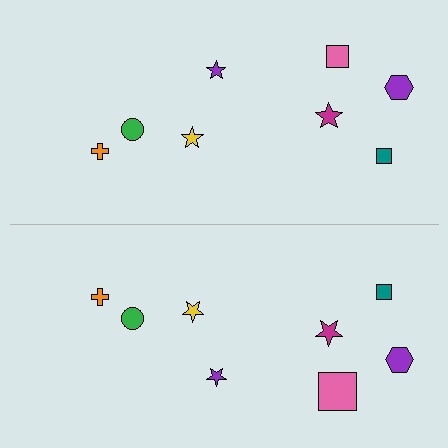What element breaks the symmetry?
The pink square on the bottom side has a different size than its mirror counterpart.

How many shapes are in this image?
There are 16 shapes in this image.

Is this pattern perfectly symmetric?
No, the pattern is not perfectly symmetric. The pink square on the bottom side has a different size than its mirror counterpart.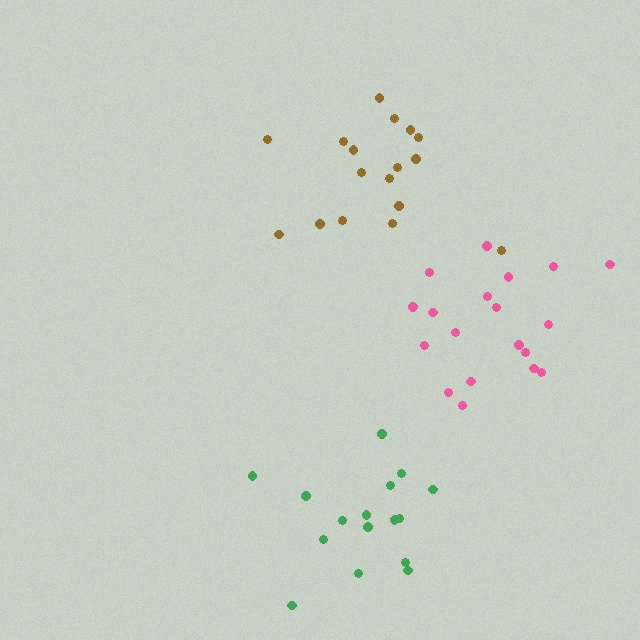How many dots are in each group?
Group 1: 17 dots, Group 2: 16 dots, Group 3: 19 dots (52 total).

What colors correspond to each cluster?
The clusters are colored: brown, green, pink.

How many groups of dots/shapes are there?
There are 3 groups.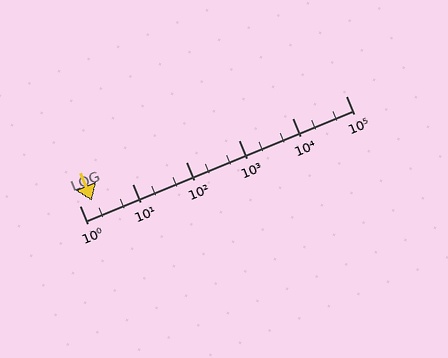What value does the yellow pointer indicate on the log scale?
The pointer indicates approximately 1.7.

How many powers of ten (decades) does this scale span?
The scale spans 5 decades, from 1 to 100000.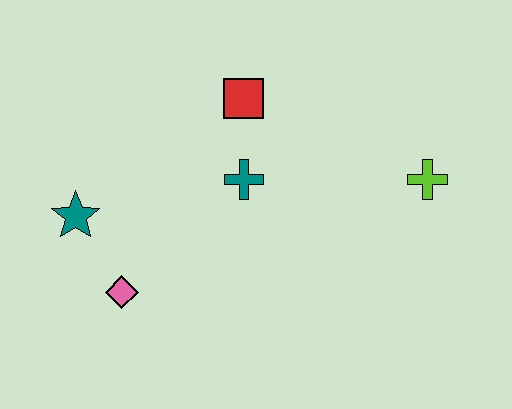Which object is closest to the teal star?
The pink diamond is closest to the teal star.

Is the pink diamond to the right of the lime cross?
No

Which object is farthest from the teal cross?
The lime cross is farthest from the teal cross.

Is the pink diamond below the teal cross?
Yes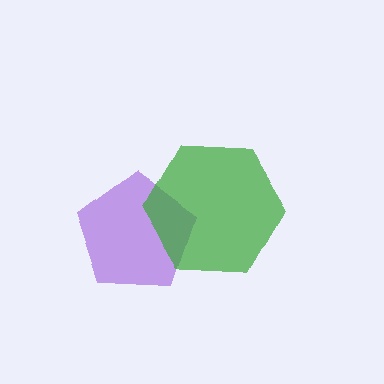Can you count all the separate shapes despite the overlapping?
Yes, there are 2 separate shapes.